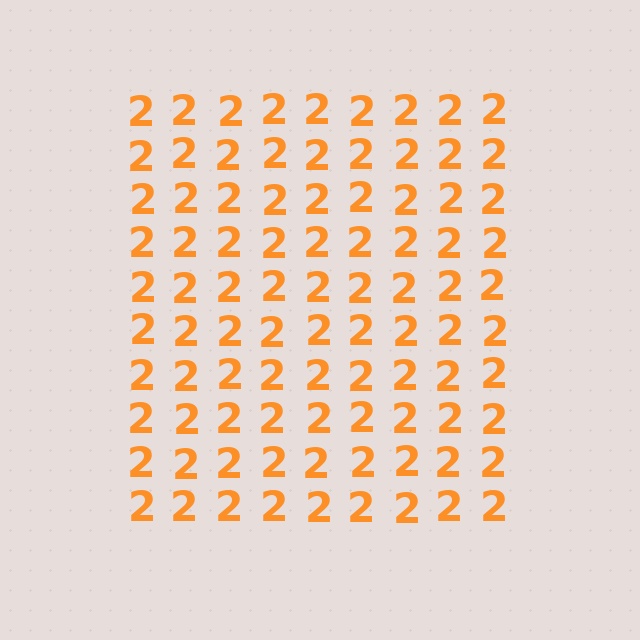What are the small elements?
The small elements are digit 2's.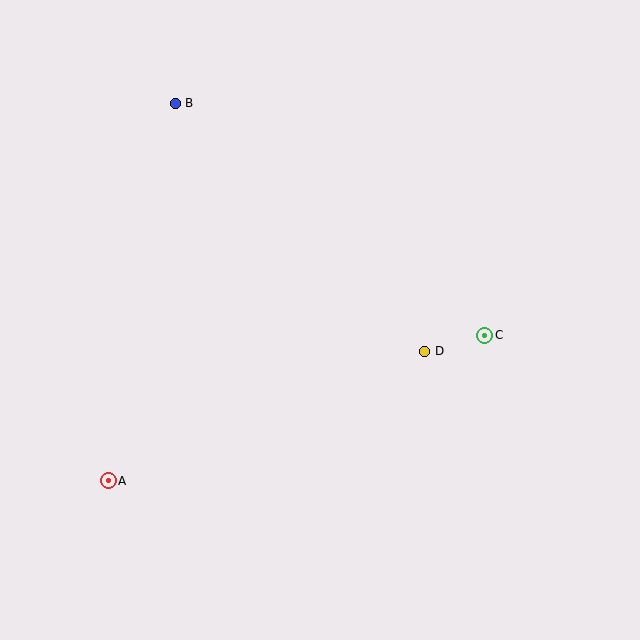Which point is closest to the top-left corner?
Point B is closest to the top-left corner.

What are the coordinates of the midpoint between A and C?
The midpoint between A and C is at (297, 408).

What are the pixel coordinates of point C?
Point C is at (485, 335).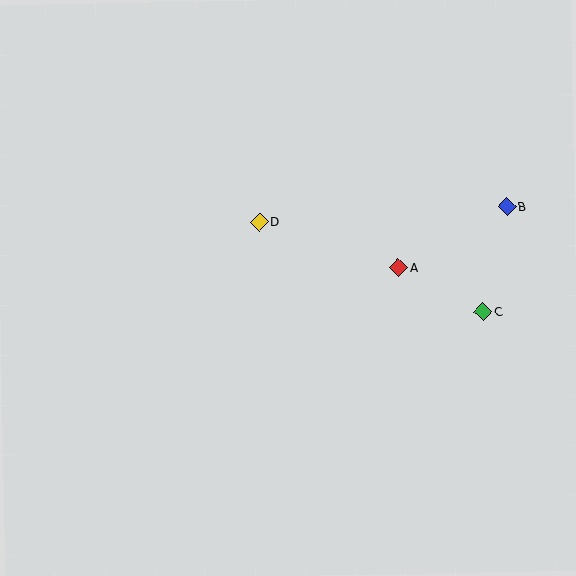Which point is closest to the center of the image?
Point D at (259, 222) is closest to the center.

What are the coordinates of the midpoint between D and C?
The midpoint between D and C is at (371, 267).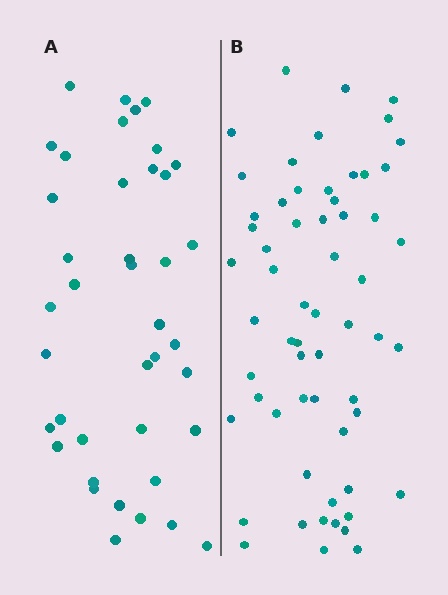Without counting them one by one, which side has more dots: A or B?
Region B (the right region) has more dots.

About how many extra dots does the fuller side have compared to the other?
Region B has approximately 20 more dots than region A.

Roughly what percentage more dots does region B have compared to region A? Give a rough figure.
About 50% more.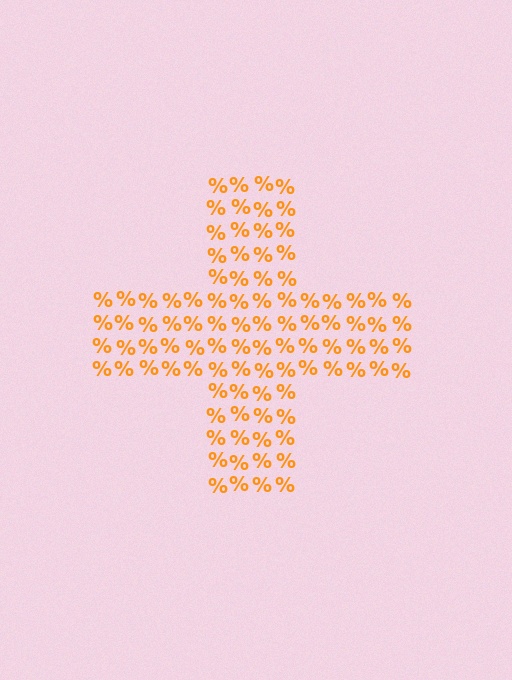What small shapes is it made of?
It is made of small percent signs.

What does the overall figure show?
The overall figure shows a cross.